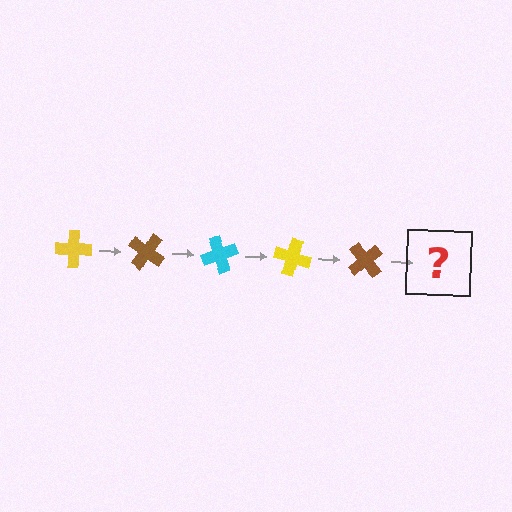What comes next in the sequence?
The next element should be a cyan cross, rotated 175 degrees from the start.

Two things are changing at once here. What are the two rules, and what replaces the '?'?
The two rules are that it rotates 35 degrees each step and the color cycles through yellow, brown, and cyan. The '?' should be a cyan cross, rotated 175 degrees from the start.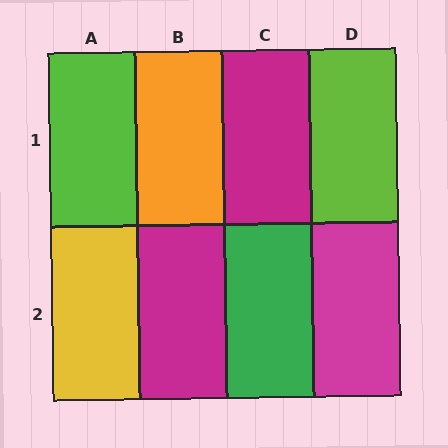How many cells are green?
1 cell is green.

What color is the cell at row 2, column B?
Magenta.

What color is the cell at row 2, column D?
Magenta.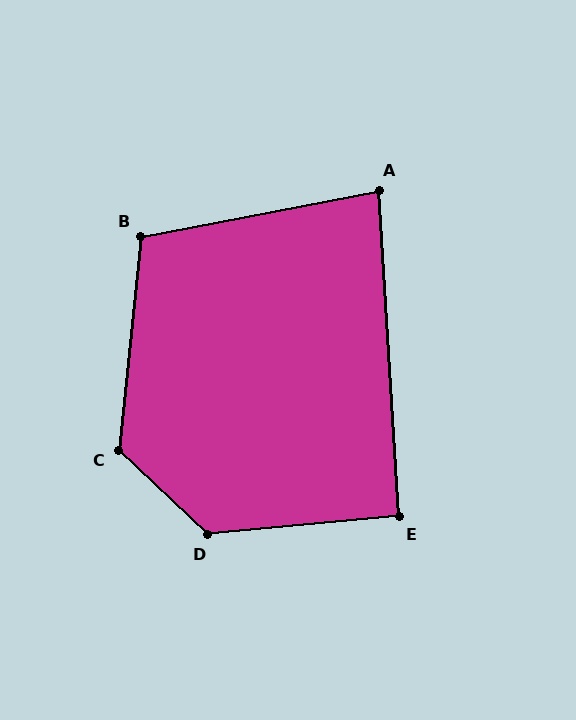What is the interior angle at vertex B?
Approximately 107 degrees (obtuse).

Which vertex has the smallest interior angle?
A, at approximately 83 degrees.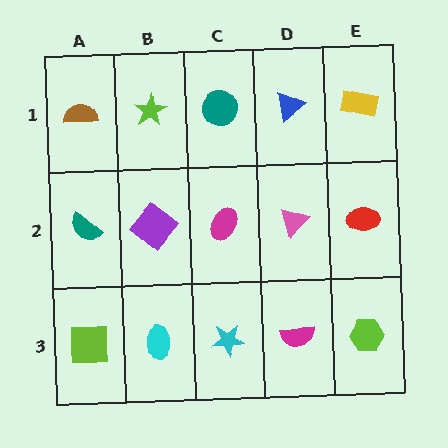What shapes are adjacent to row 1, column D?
A pink triangle (row 2, column D), a teal circle (row 1, column C), a yellow rectangle (row 1, column E).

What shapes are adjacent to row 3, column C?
A magenta ellipse (row 2, column C), a cyan ellipse (row 3, column B), a magenta semicircle (row 3, column D).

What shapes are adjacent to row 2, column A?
A brown semicircle (row 1, column A), a lime square (row 3, column A), a purple diamond (row 2, column B).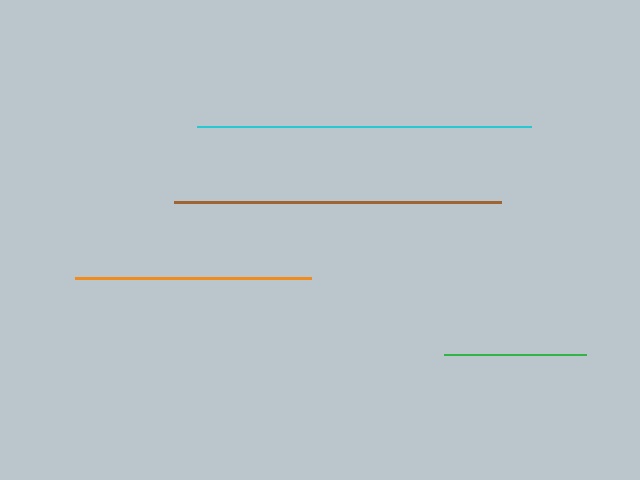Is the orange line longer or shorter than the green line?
The orange line is longer than the green line.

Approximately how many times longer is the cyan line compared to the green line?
The cyan line is approximately 2.4 times the length of the green line.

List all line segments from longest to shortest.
From longest to shortest: cyan, brown, orange, green.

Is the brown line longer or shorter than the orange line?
The brown line is longer than the orange line.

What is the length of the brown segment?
The brown segment is approximately 327 pixels long.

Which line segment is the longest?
The cyan line is the longest at approximately 334 pixels.